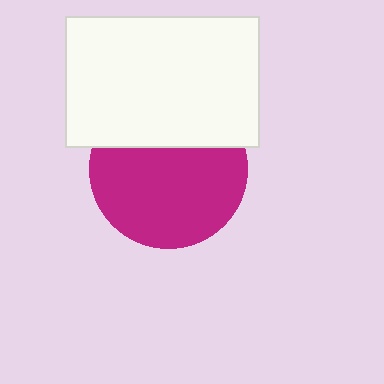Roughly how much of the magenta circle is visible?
Most of it is visible (roughly 67%).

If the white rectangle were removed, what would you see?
You would see the complete magenta circle.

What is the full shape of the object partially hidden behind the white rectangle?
The partially hidden object is a magenta circle.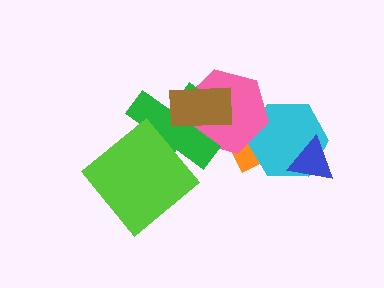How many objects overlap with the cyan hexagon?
3 objects overlap with the cyan hexagon.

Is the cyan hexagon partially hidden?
Yes, it is partially covered by another shape.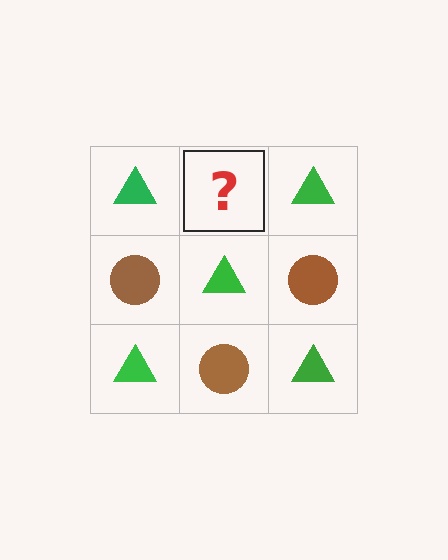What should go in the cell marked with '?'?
The missing cell should contain a brown circle.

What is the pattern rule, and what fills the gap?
The rule is that it alternates green triangle and brown circle in a checkerboard pattern. The gap should be filled with a brown circle.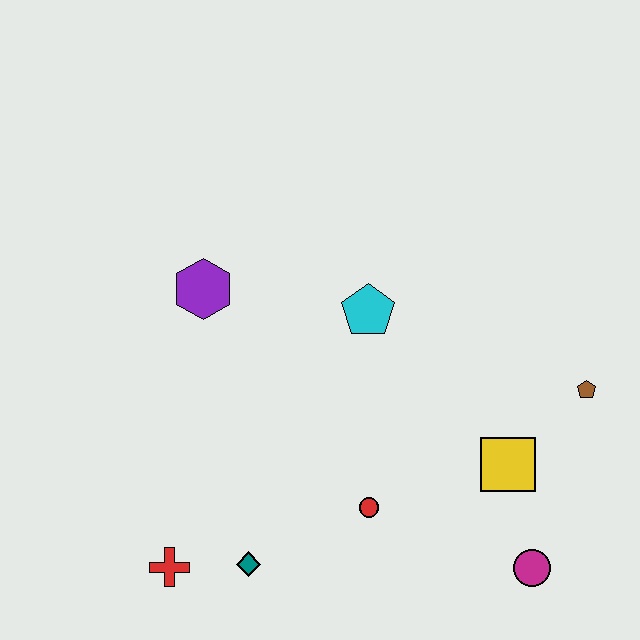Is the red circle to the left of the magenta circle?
Yes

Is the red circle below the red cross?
No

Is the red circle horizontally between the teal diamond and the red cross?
No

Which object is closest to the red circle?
The teal diamond is closest to the red circle.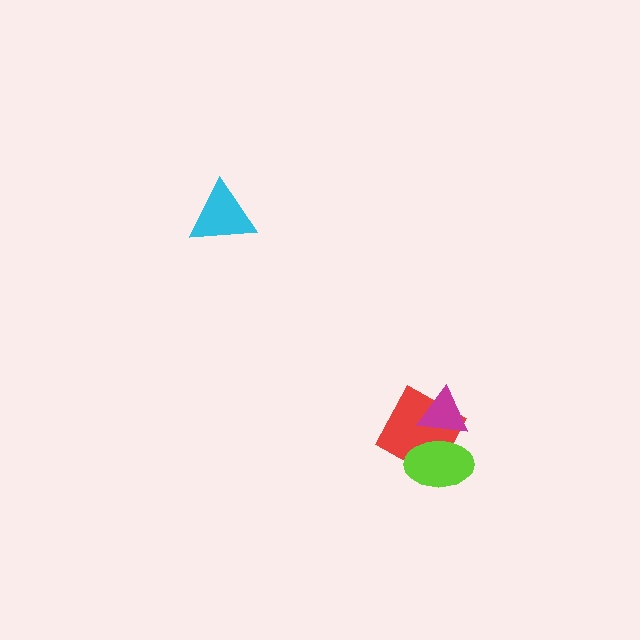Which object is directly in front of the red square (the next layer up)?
The lime ellipse is directly in front of the red square.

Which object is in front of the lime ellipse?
The magenta triangle is in front of the lime ellipse.